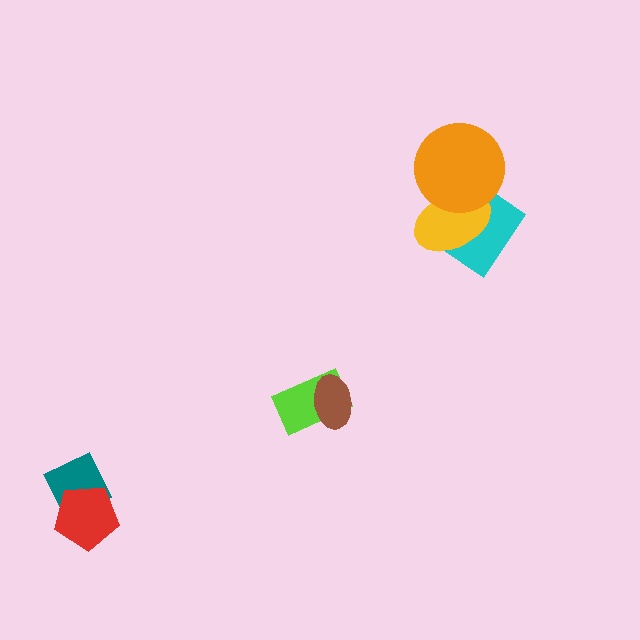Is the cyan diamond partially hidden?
Yes, it is partially covered by another shape.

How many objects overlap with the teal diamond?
1 object overlaps with the teal diamond.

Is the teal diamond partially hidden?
Yes, it is partially covered by another shape.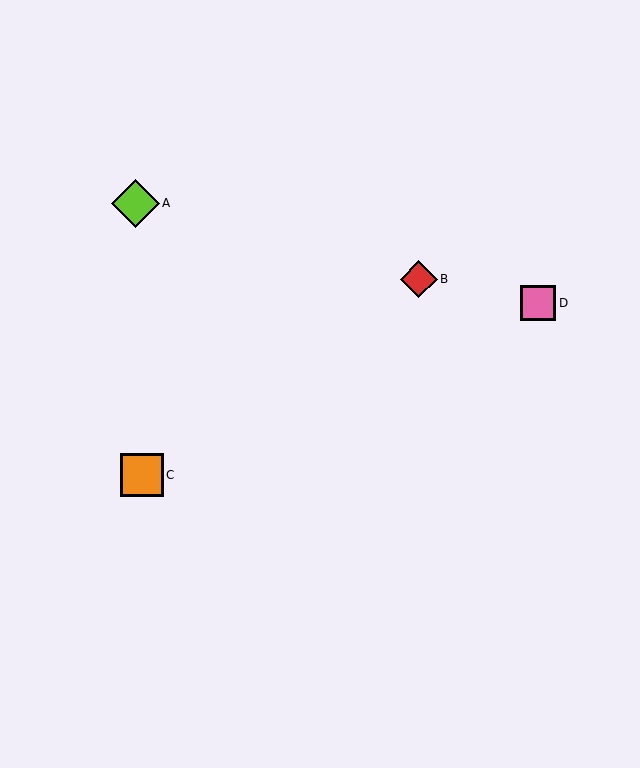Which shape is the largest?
The lime diamond (labeled A) is the largest.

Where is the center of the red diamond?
The center of the red diamond is at (419, 279).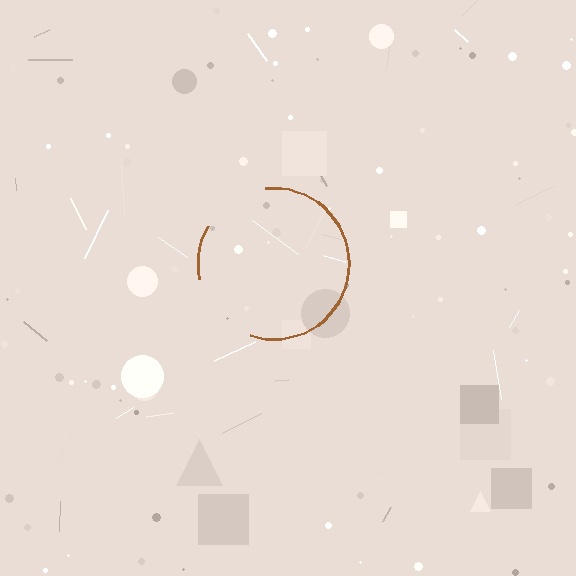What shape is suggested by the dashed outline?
The dashed outline suggests a circle.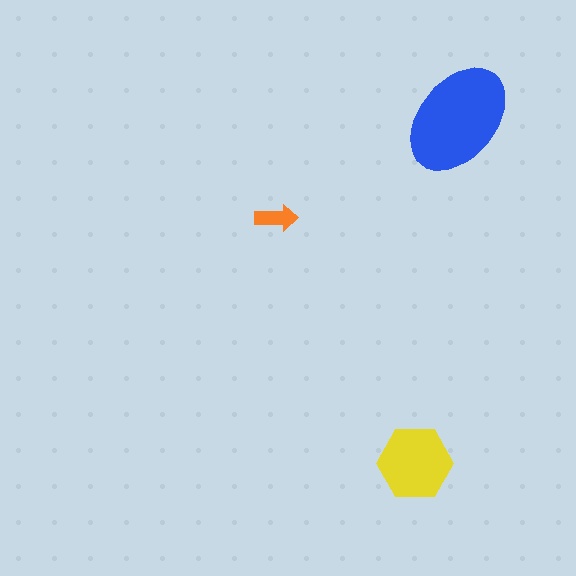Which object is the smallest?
The orange arrow.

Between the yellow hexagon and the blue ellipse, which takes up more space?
The blue ellipse.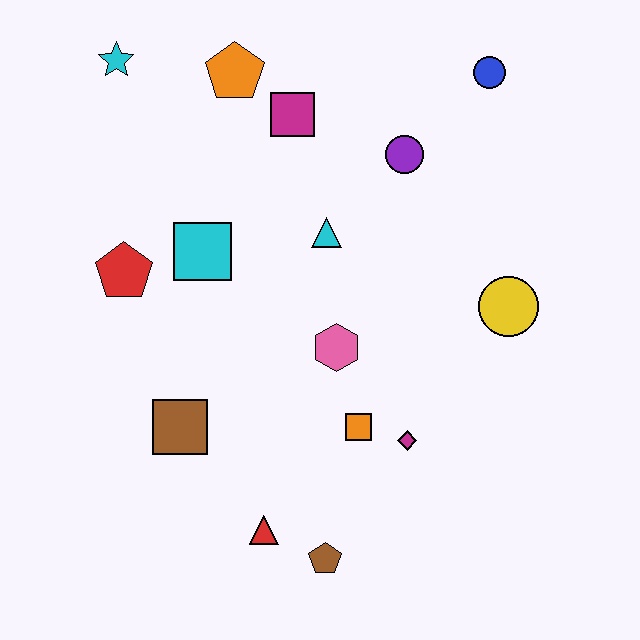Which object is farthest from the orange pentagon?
The brown pentagon is farthest from the orange pentagon.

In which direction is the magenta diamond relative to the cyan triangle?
The magenta diamond is below the cyan triangle.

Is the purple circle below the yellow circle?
No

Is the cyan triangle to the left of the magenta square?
No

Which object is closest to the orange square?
The magenta diamond is closest to the orange square.